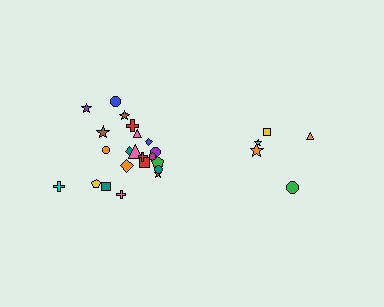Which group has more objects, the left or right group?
The left group.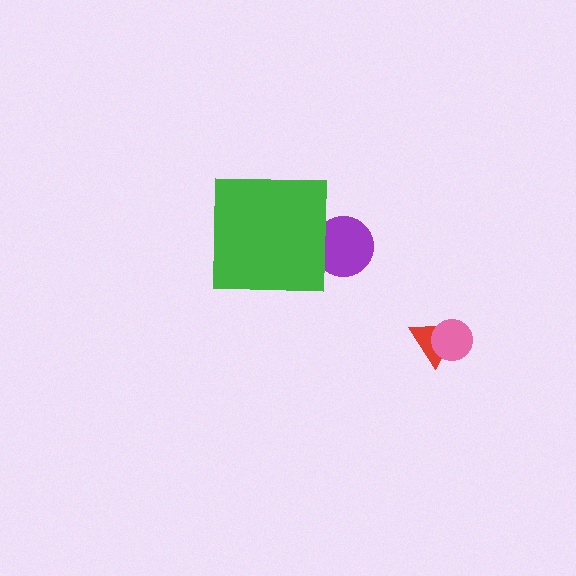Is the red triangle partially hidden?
No, the red triangle is fully visible.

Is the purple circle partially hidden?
Yes, the purple circle is partially hidden behind the green square.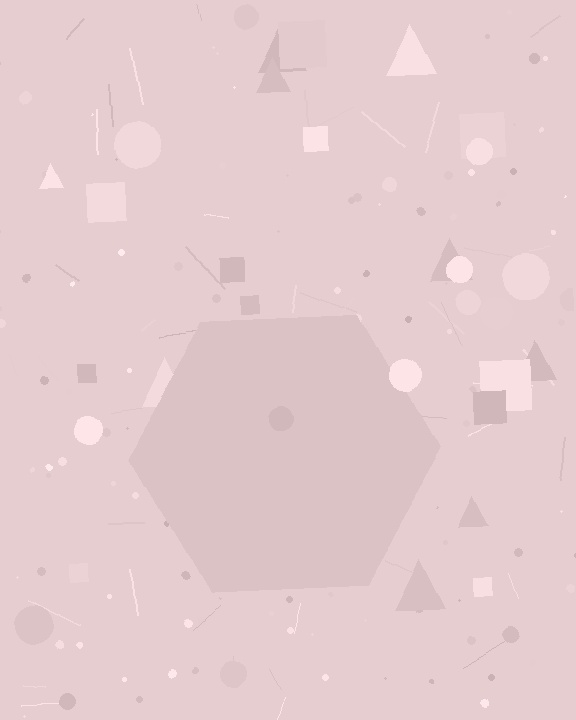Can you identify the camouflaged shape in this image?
The camouflaged shape is a hexagon.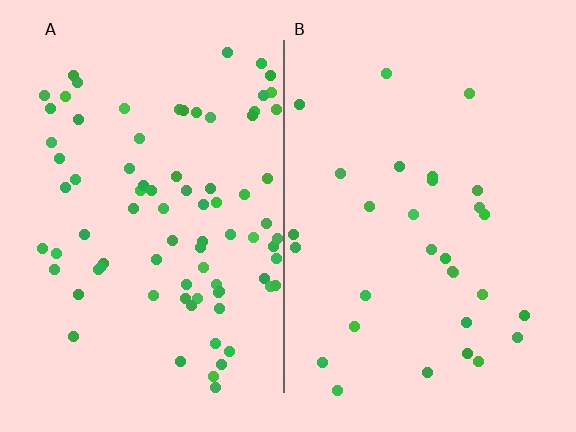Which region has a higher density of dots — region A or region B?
A (the left).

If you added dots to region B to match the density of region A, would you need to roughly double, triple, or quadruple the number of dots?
Approximately triple.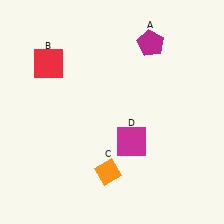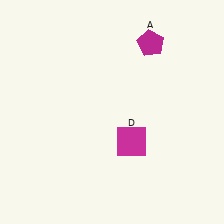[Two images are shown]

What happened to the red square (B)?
The red square (B) was removed in Image 2. It was in the top-left area of Image 1.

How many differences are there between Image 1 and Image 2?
There are 2 differences between the two images.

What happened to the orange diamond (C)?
The orange diamond (C) was removed in Image 2. It was in the bottom-left area of Image 1.